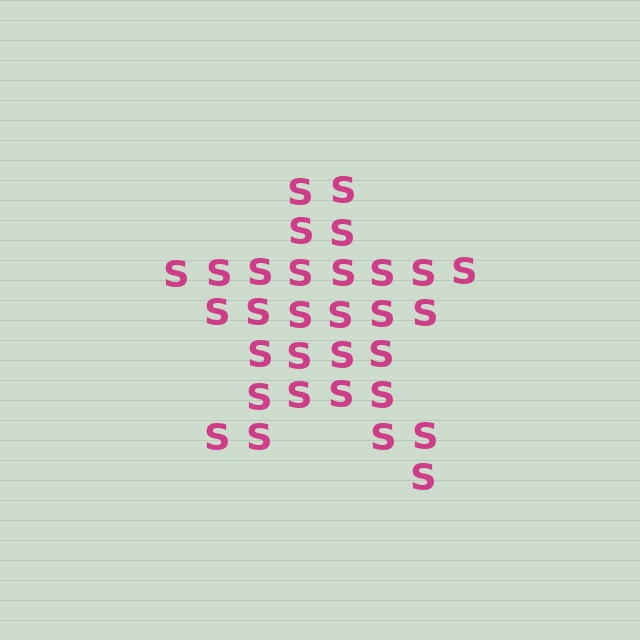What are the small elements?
The small elements are letter S's.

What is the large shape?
The large shape is a star.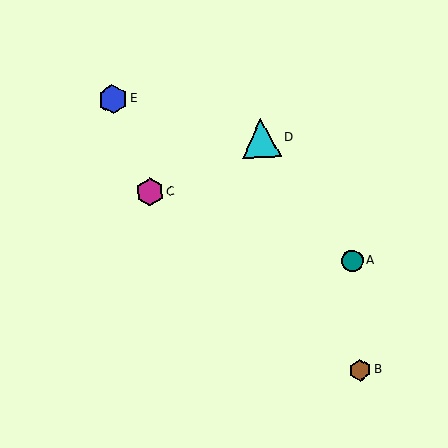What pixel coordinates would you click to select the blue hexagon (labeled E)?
Click at (113, 99) to select the blue hexagon E.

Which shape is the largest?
The cyan triangle (labeled D) is the largest.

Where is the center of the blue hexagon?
The center of the blue hexagon is at (113, 99).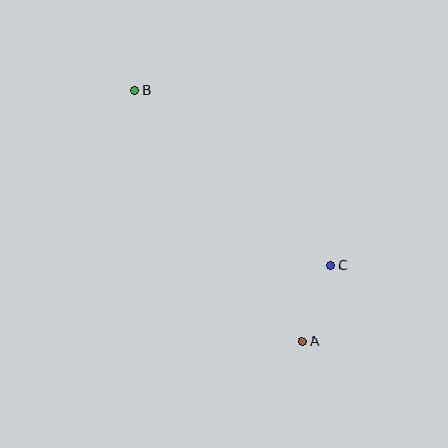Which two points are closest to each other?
Points A and C are closest to each other.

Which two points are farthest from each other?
Points A and B are farthest from each other.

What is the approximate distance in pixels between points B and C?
The distance between B and C is approximately 263 pixels.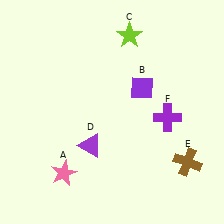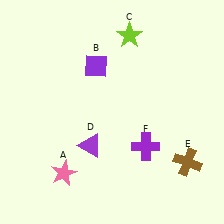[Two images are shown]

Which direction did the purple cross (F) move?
The purple cross (F) moved down.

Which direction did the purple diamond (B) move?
The purple diamond (B) moved left.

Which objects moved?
The objects that moved are: the purple diamond (B), the purple cross (F).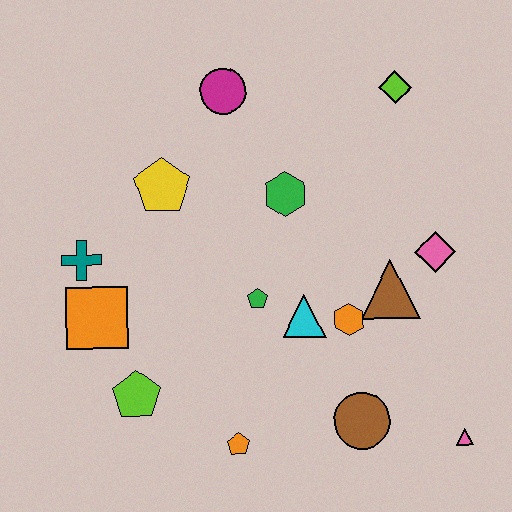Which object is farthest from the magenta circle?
The pink triangle is farthest from the magenta circle.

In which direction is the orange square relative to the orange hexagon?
The orange square is to the left of the orange hexagon.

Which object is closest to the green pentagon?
The cyan triangle is closest to the green pentagon.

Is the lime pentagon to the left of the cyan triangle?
Yes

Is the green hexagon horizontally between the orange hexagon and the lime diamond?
No